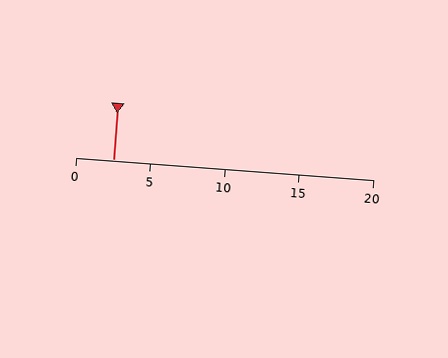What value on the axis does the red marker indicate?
The marker indicates approximately 2.5.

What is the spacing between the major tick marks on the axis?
The major ticks are spaced 5 apart.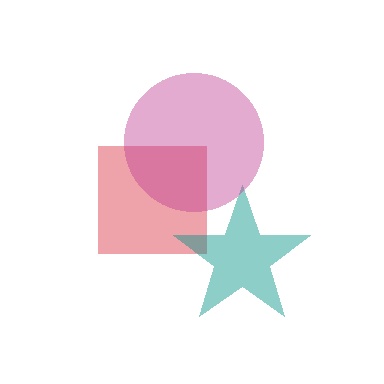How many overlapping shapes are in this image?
There are 3 overlapping shapes in the image.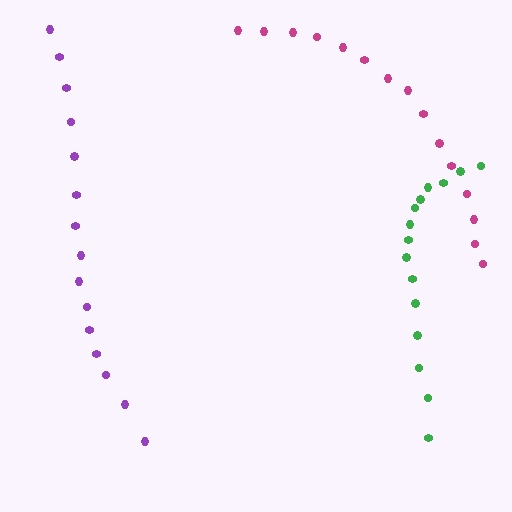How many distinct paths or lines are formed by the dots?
There are 3 distinct paths.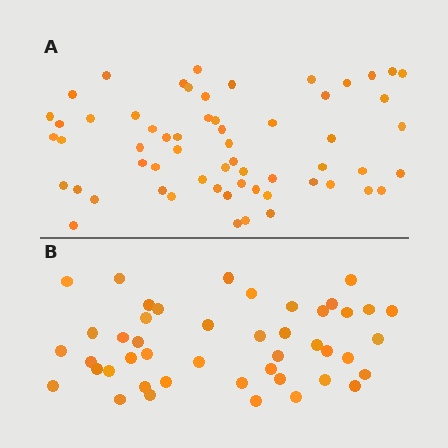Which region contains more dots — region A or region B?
Region A (the top region) has more dots.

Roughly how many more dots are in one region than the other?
Region A has approximately 15 more dots than region B.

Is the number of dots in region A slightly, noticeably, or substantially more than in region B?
Region A has noticeably more, but not dramatically so. The ratio is roughly 1.3 to 1.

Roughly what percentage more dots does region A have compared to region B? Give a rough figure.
About 35% more.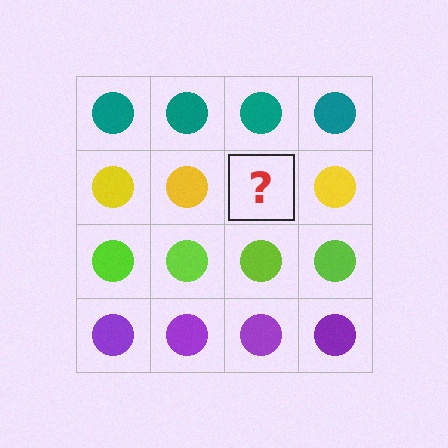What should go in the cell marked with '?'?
The missing cell should contain a yellow circle.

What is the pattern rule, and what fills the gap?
The rule is that each row has a consistent color. The gap should be filled with a yellow circle.